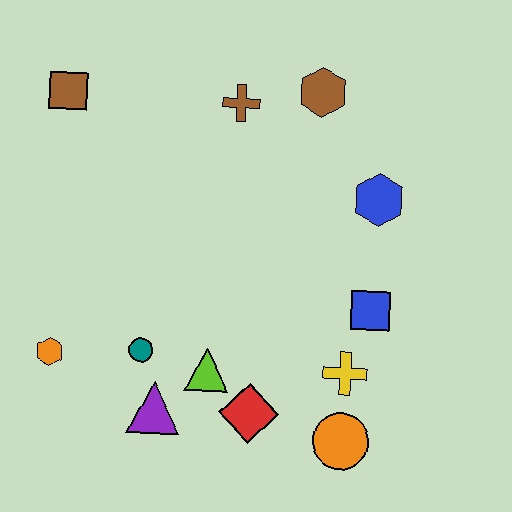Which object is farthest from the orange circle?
The brown square is farthest from the orange circle.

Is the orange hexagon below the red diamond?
No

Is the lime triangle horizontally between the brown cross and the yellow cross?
No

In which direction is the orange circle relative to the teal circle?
The orange circle is to the right of the teal circle.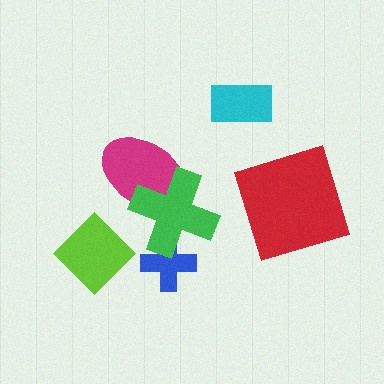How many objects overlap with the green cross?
2 objects overlap with the green cross.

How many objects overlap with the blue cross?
1 object overlaps with the blue cross.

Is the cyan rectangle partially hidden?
No, no other shape covers it.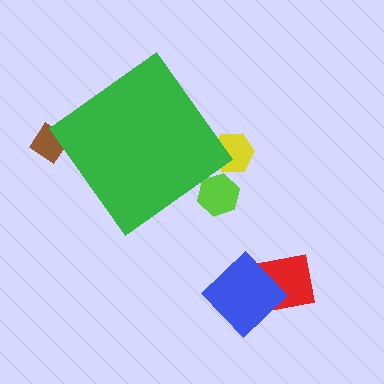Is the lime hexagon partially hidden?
Yes, the lime hexagon is partially hidden behind the green diamond.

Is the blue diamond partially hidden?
No, the blue diamond is fully visible.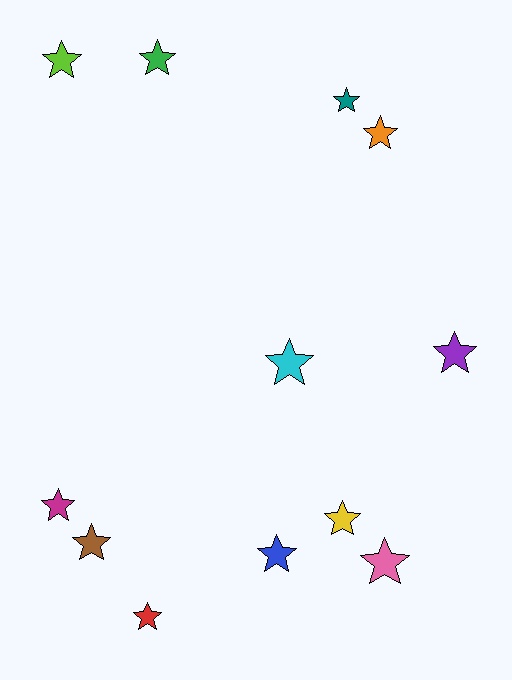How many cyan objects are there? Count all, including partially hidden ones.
There is 1 cyan object.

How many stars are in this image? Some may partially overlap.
There are 12 stars.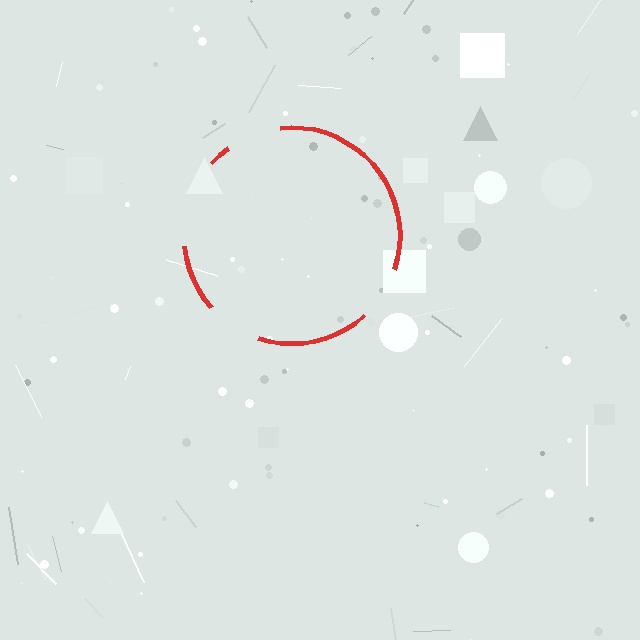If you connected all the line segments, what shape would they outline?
They would outline a circle.